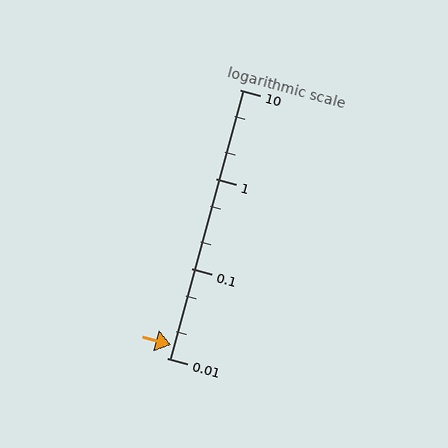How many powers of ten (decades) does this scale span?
The scale spans 3 decades, from 0.01 to 10.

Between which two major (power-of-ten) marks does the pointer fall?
The pointer is between 0.01 and 0.1.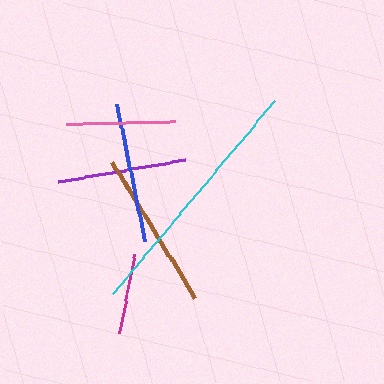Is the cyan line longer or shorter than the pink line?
The cyan line is longer than the pink line.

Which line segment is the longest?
The cyan line is the longest at approximately 252 pixels.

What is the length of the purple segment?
The purple segment is approximately 129 pixels long.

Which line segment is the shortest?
The magenta line is the shortest at approximately 80 pixels.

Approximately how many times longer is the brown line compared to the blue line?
The brown line is approximately 1.1 times the length of the blue line.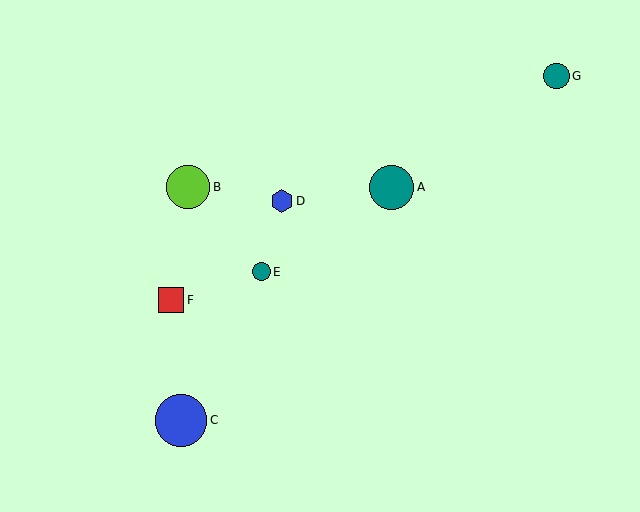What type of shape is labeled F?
Shape F is a red square.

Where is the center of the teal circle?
The center of the teal circle is at (557, 76).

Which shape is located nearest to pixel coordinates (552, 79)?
The teal circle (labeled G) at (557, 76) is nearest to that location.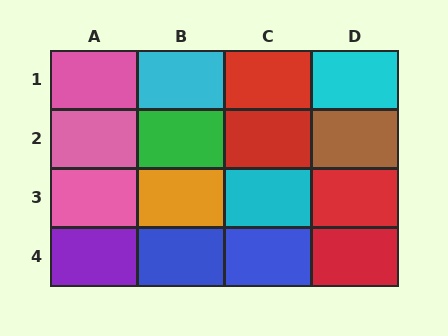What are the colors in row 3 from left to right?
Pink, orange, cyan, red.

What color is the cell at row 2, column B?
Green.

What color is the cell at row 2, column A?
Pink.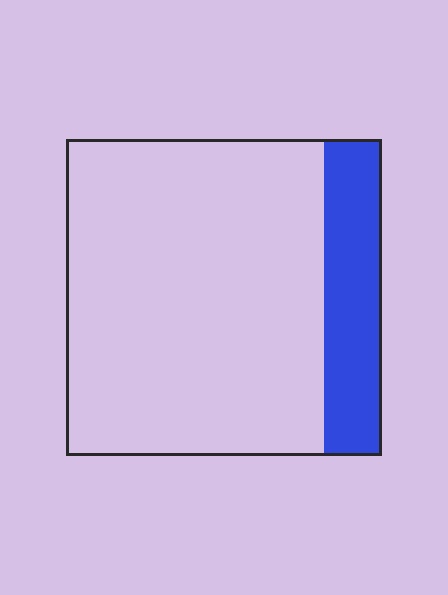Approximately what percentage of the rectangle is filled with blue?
Approximately 20%.